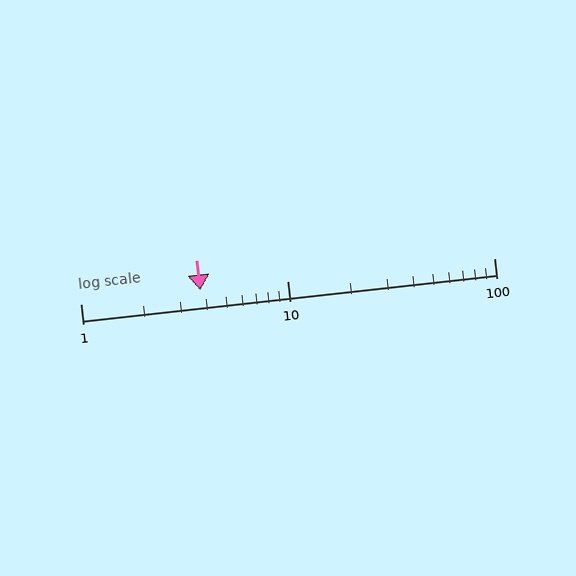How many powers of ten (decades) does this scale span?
The scale spans 2 decades, from 1 to 100.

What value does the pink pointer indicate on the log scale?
The pointer indicates approximately 3.8.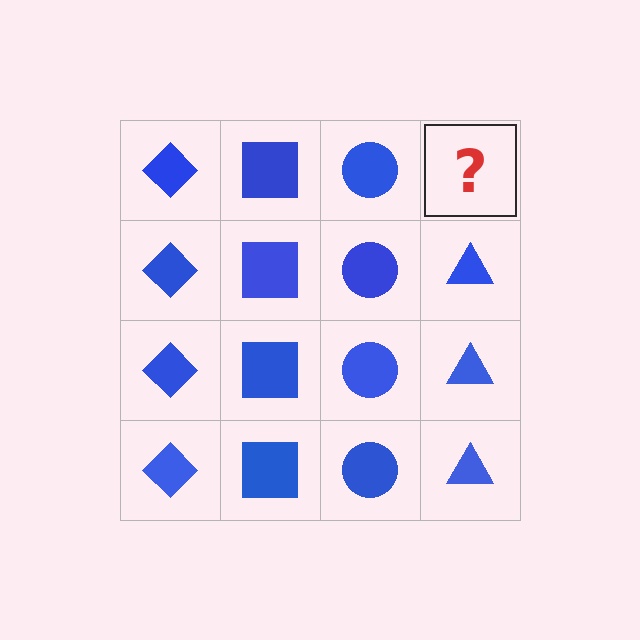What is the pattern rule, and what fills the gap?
The rule is that each column has a consistent shape. The gap should be filled with a blue triangle.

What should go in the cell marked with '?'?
The missing cell should contain a blue triangle.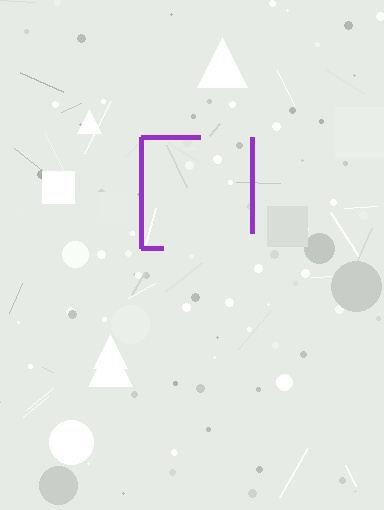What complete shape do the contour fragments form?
The contour fragments form a square.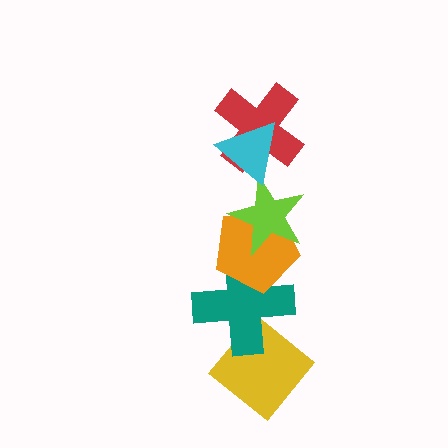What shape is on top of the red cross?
The cyan triangle is on top of the red cross.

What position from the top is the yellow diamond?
The yellow diamond is 6th from the top.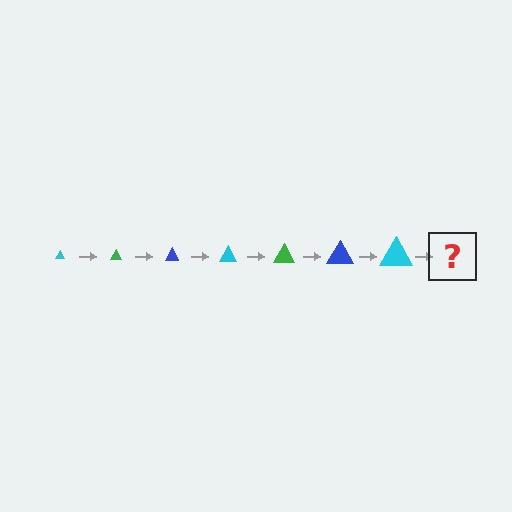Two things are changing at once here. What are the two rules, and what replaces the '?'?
The two rules are that the triangle grows larger each step and the color cycles through cyan, green, and blue. The '?' should be a green triangle, larger than the previous one.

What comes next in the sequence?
The next element should be a green triangle, larger than the previous one.